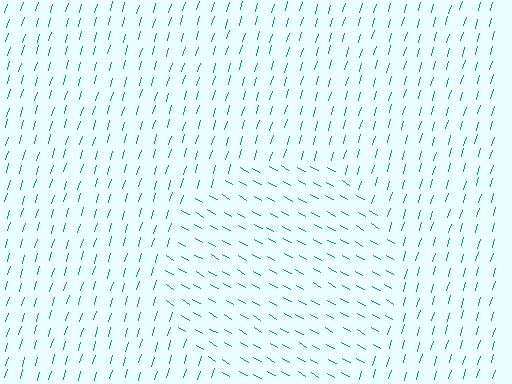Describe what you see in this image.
The image is filled with small teal line segments. A circle region in the image has lines oriented differently from the surrounding lines, creating a visible texture boundary.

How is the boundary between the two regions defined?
The boundary is defined purely by a change in line orientation (approximately 77 degrees difference). All lines are the same color and thickness.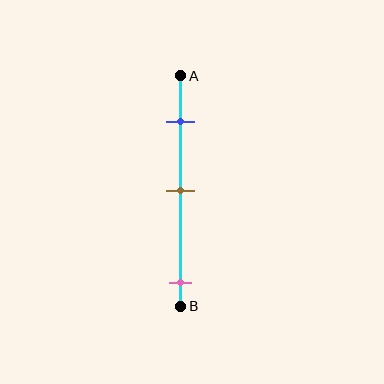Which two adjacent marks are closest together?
The blue and brown marks are the closest adjacent pair.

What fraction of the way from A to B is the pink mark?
The pink mark is approximately 90% (0.9) of the way from A to B.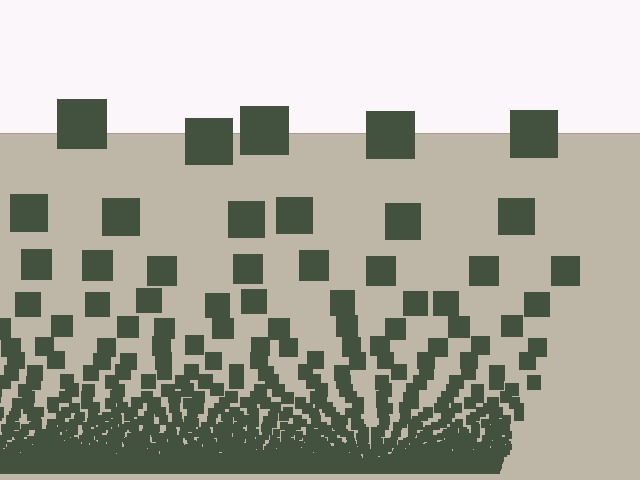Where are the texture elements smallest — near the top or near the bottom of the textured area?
Near the bottom.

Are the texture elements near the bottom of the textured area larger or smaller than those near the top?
Smaller. The gradient is inverted — elements near the bottom are smaller and denser.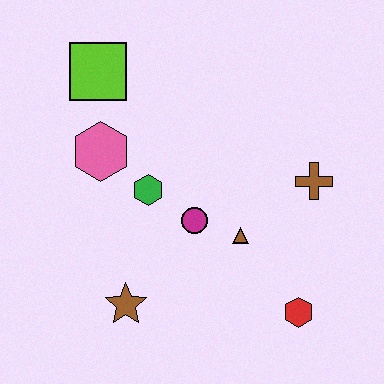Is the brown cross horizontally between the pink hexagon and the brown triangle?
No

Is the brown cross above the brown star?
Yes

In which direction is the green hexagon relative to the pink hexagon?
The green hexagon is to the right of the pink hexagon.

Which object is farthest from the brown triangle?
The lime square is farthest from the brown triangle.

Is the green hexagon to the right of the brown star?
Yes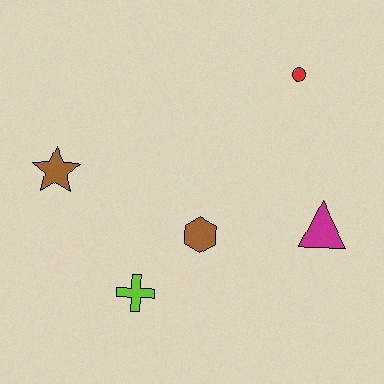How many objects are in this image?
There are 5 objects.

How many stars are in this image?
There is 1 star.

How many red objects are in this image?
There is 1 red object.